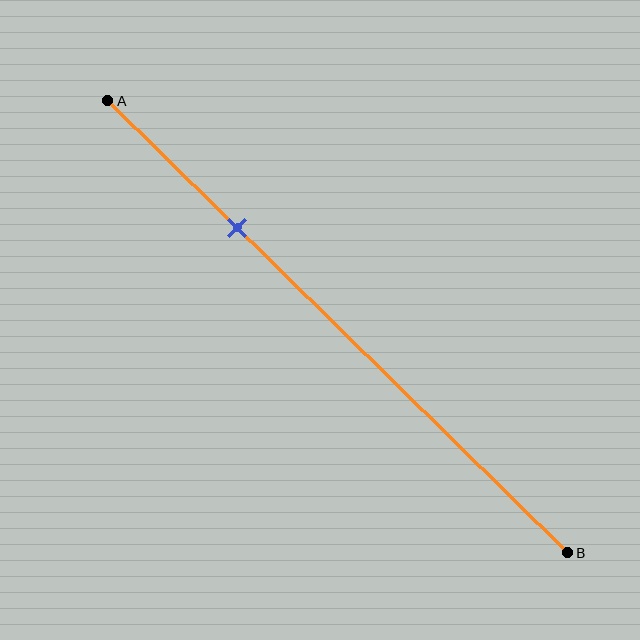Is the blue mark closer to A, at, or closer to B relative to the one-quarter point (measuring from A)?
The blue mark is closer to point B than the one-quarter point of segment AB.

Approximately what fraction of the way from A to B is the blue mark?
The blue mark is approximately 30% of the way from A to B.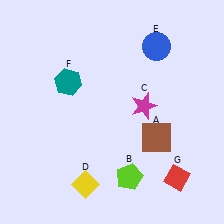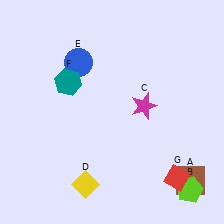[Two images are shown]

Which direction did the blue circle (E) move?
The blue circle (E) moved left.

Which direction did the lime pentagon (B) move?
The lime pentagon (B) moved right.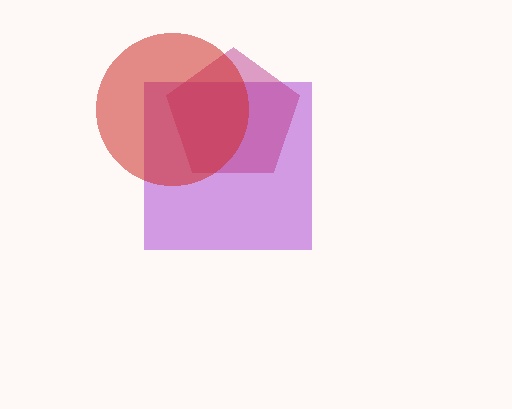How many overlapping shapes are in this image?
There are 3 overlapping shapes in the image.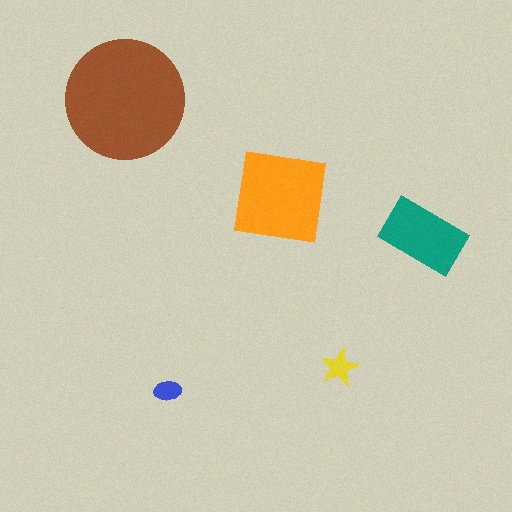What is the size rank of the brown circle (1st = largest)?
1st.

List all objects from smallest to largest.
The blue ellipse, the yellow star, the teal rectangle, the orange square, the brown circle.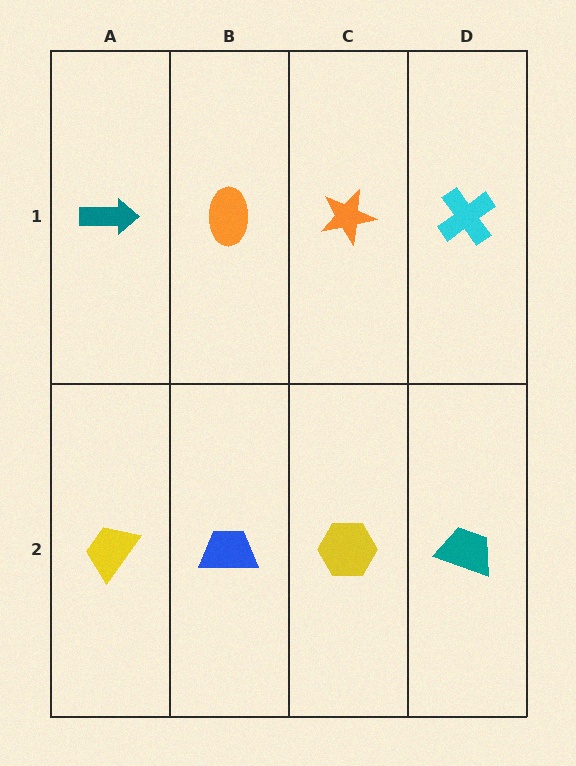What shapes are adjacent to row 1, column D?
A teal trapezoid (row 2, column D), an orange star (row 1, column C).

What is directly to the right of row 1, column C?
A cyan cross.